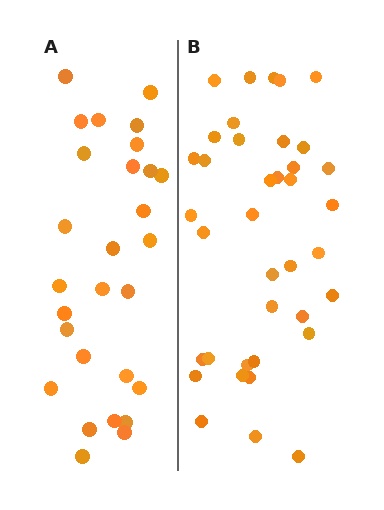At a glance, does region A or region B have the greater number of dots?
Region B (the right region) has more dots.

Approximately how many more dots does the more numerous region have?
Region B has roughly 10 or so more dots than region A.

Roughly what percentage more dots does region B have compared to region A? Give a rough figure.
About 35% more.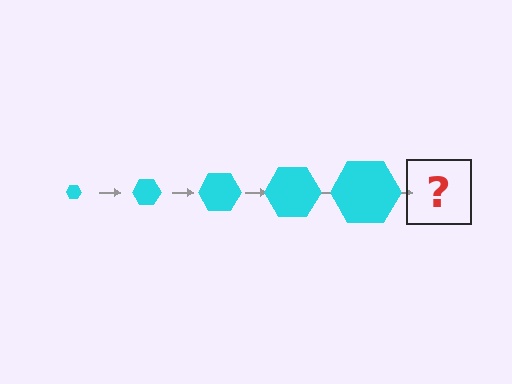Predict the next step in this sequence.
The next step is a cyan hexagon, larger than the previous one.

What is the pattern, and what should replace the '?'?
The pattern is that the hexagon gets progressively larger each step. The '?' should be a cyan hexagon, larger than the previous one.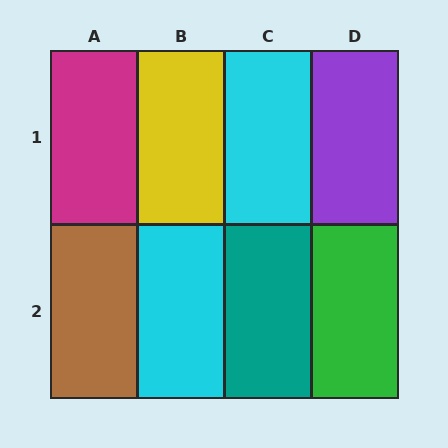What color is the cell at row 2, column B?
Cyan.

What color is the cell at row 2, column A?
Brown.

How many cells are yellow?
1 cell is yellow.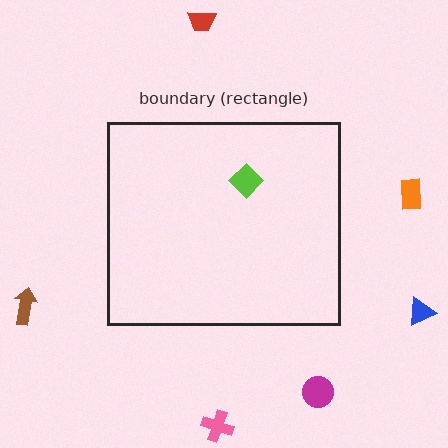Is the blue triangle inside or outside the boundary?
Outside.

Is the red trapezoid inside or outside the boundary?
Outside.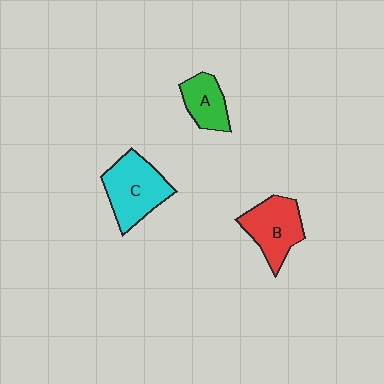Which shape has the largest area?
Shape C (cyan).